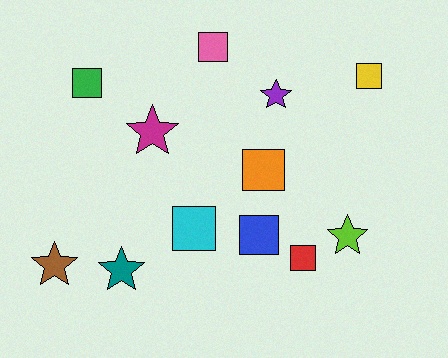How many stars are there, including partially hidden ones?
There are 5 stars.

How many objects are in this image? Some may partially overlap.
There are 12 objects.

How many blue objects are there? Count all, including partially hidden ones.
There is 1 blue object.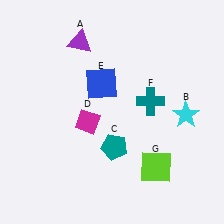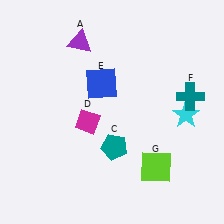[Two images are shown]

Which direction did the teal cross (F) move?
The teal cross (F) moved right.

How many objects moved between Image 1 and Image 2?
1 object moved between the two images.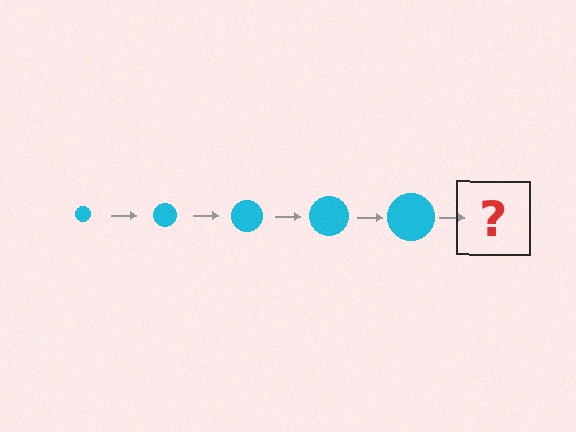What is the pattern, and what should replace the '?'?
The pattern is that the circle gets progressively larger each step. The '?' should be a cyan circle, larger than the previous one.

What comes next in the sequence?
The next element should be a cyan circle, larger than the previous one.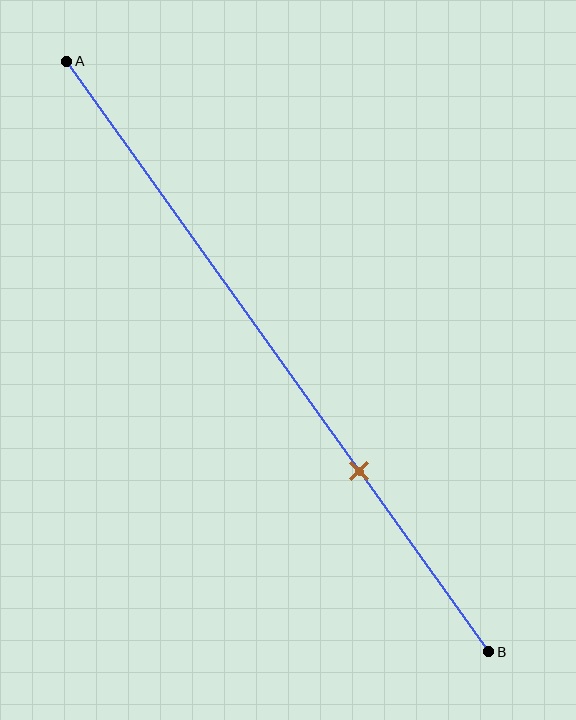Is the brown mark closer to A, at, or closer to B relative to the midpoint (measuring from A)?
The brown mark is closer to point B than the midpoint of segment AB.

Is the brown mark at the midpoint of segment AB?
No, the mark is at about 70% from A, not at the 50% midpoint.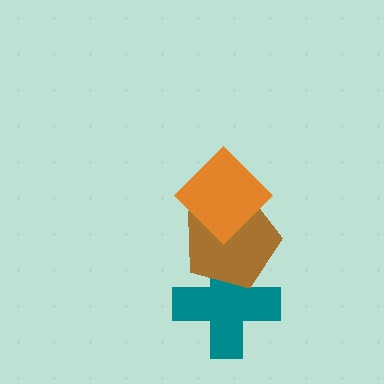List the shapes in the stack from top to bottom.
From top to bottom: the orange diamond, the brown pentagon, the teal cross.